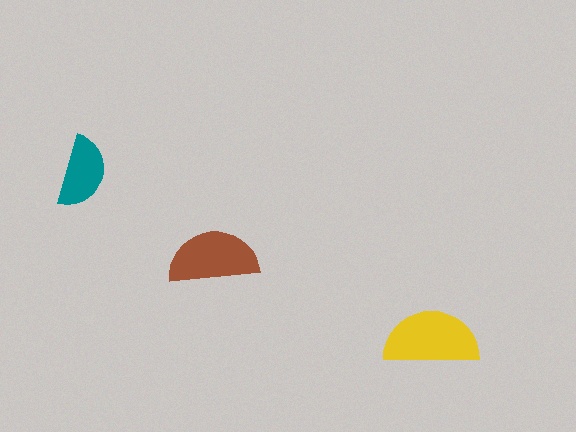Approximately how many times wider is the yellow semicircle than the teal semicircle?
About 1.5 times wider.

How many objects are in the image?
There are 3 objects in the image.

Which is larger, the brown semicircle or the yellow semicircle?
The yellow one.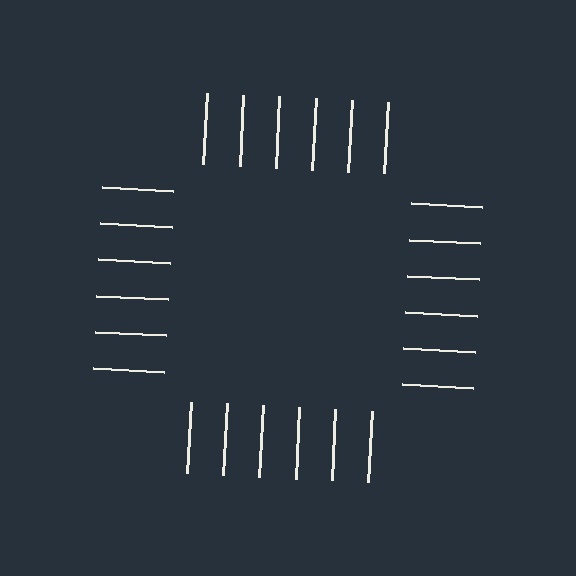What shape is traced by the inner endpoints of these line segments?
An illusory square — the line segments terminate on its edges but no continuous stroke is drawn.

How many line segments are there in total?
24 — 6 along each of the 4 edges.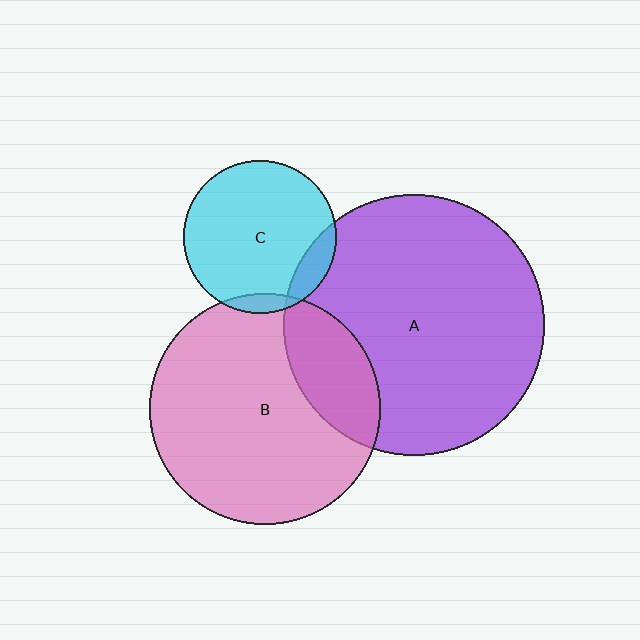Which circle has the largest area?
Circle A (purple).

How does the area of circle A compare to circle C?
Approximately 2.9 times.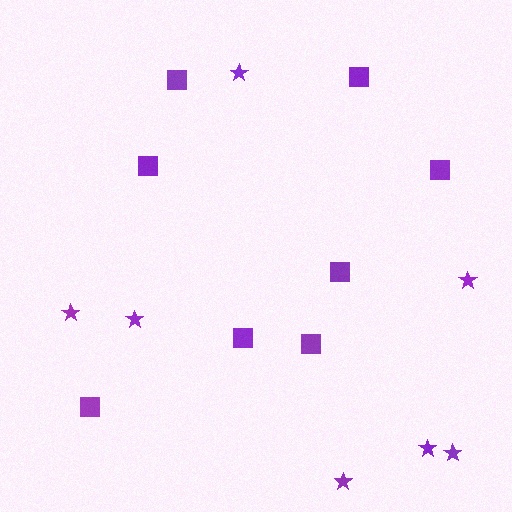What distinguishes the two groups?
There are 2 groups: one group of squares (8) and one group of stars (7).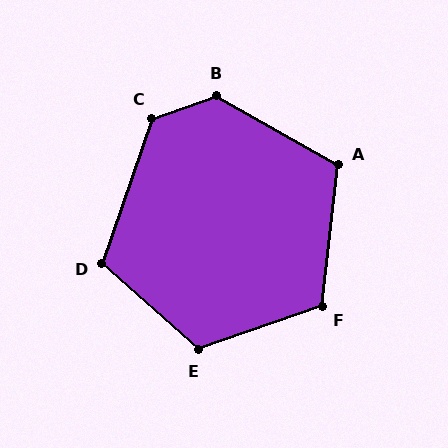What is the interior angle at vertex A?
Approximately 113 degrees (obtuse).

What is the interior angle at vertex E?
Approximately 119 degrees (obtuse).